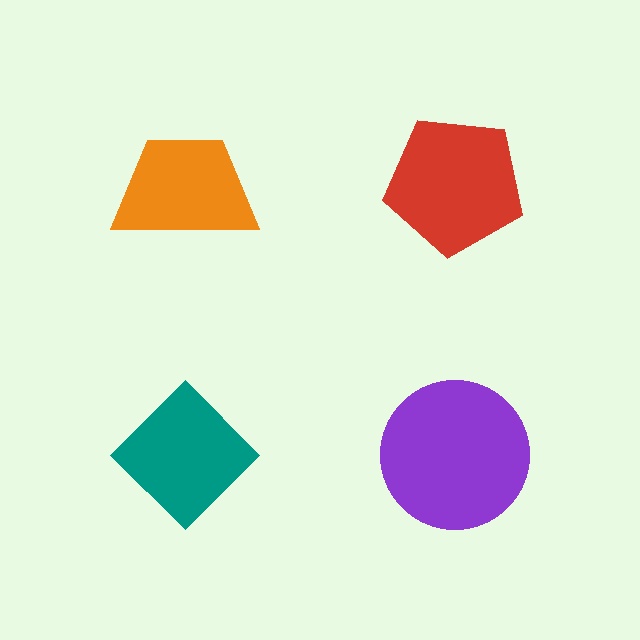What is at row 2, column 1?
A teal diamond.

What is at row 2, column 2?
A purple circle.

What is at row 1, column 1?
An orange trapezoid.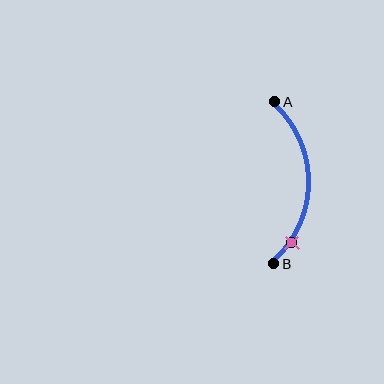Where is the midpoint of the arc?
The arc midpoint is the point on the curve farthest from the straight line joining A and B. It sits to the right of that line.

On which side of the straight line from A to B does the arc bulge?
The arc bulges to the right of the straight line connecting A and B.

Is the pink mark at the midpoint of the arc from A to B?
No. The pink mark lies on the arc but is closer to endpoint B. The arc midpoint would be at the point on the curve equidistant along the arc from both A and B.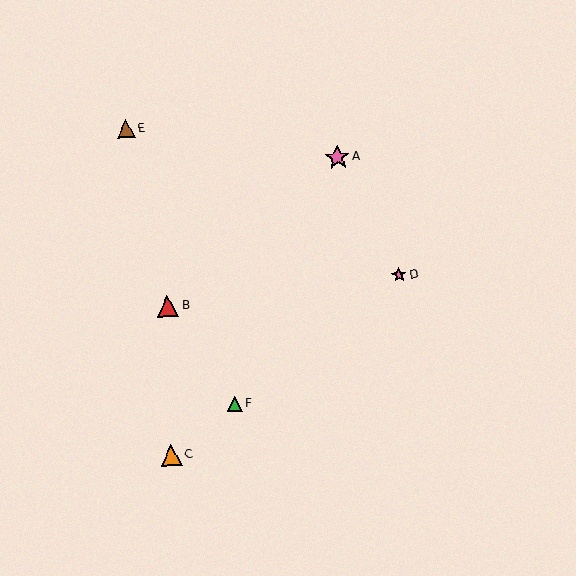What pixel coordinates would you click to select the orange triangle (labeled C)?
Click at (171, 455) to select the orange triangle C.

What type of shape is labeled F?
Shape F is a green triangle.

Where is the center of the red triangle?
The center of the red triangle is at (168, 306).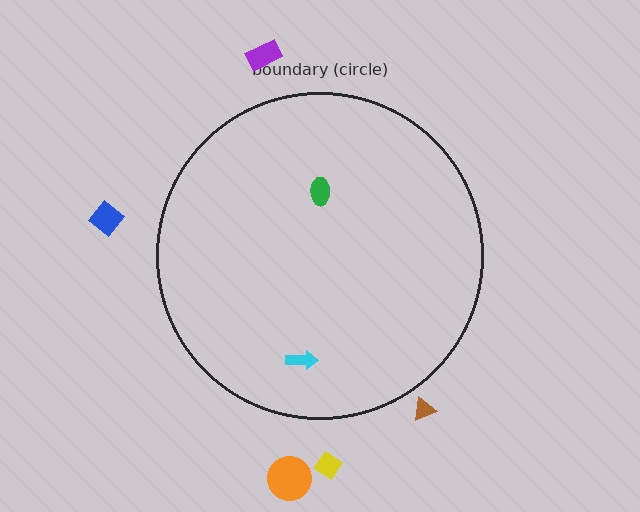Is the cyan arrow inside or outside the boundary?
Inside.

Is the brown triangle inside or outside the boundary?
Outside.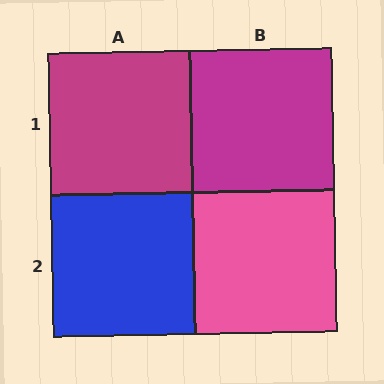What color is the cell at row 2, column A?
Blue.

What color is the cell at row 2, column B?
Pink.